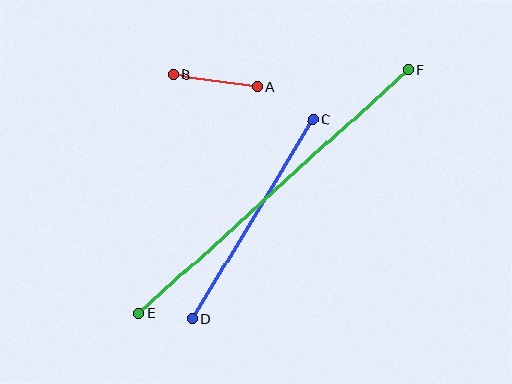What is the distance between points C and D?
The distance is approximately 232 pixels.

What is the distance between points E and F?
The distance is approximately 363 pixels.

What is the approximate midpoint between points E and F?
The midpoint is at approximately (274, 192) pixels.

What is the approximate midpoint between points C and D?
The midpoint is at approximately (253, 219) pixels.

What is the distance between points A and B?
The distance is approximately 85 pixels.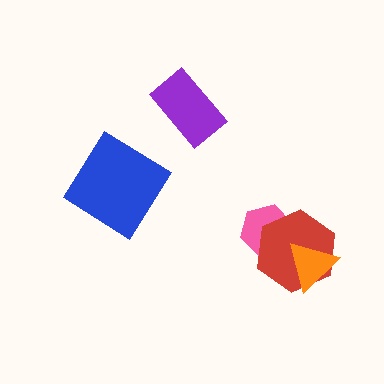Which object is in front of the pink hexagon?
The red hexagon is in front of the pink hexagon.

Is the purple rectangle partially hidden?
No, no other shape covers it.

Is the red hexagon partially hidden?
Yes, it is partially covered by another shape.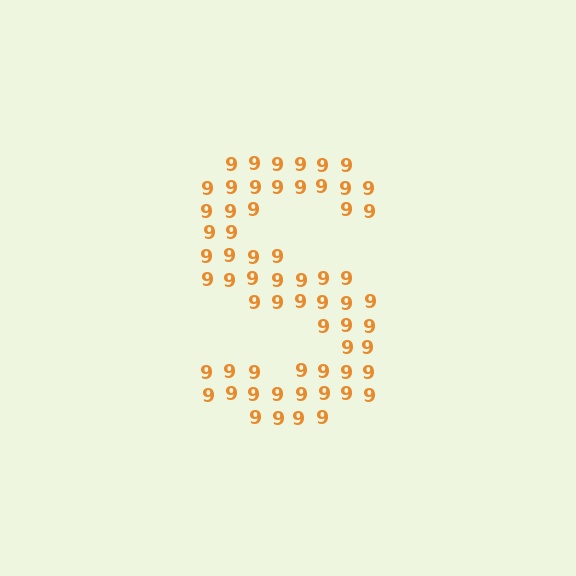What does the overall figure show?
The overall figure shows the letter S.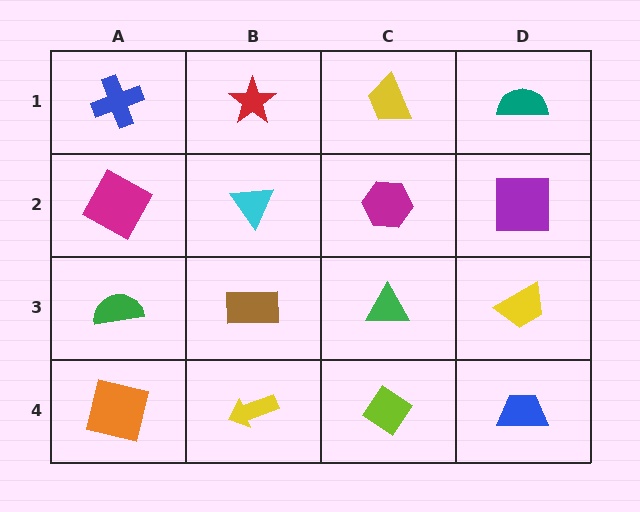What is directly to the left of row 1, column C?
A red star.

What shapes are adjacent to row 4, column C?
A green triangle (row 3, column C), a yellow arrow (row 4, column B), a blue trapezoid (row 4, column D).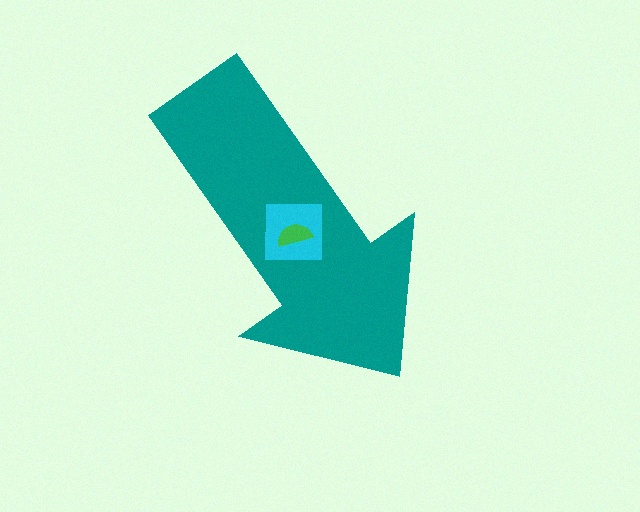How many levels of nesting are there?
3.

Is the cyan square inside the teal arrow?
Yes.